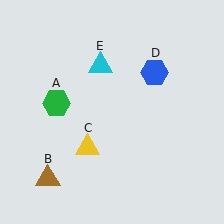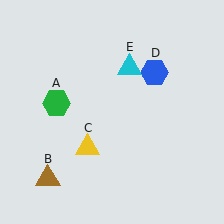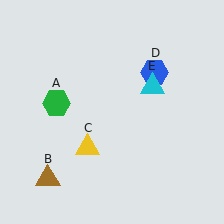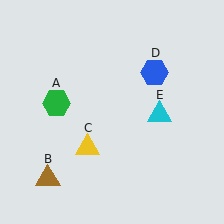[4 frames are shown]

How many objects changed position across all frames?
1 object changed position: cyan triangle (object E).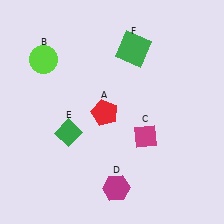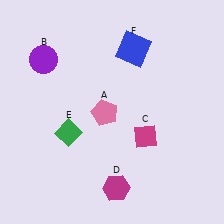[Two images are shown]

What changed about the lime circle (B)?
In Image 1, B is lime. In Image 2, it changed to purple.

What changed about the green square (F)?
In Image 1, F is green. In Image 2, it changed to blue.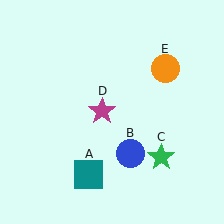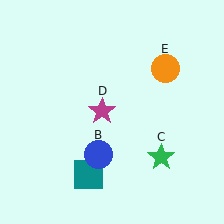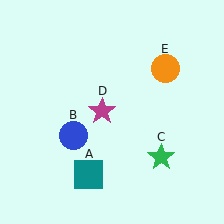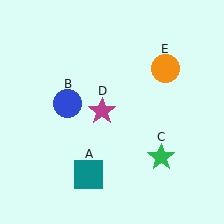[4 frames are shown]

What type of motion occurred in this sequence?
The blue circle (object B) rotated clockwise around the center of the scene.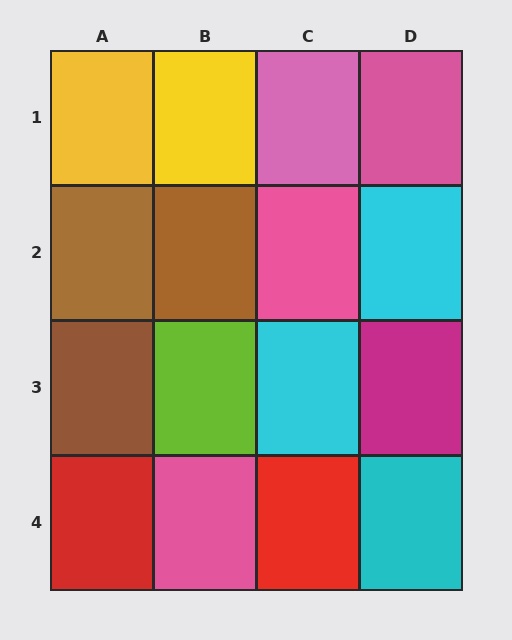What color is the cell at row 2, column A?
Brown.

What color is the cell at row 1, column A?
Yellow.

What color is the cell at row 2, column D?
Cyan.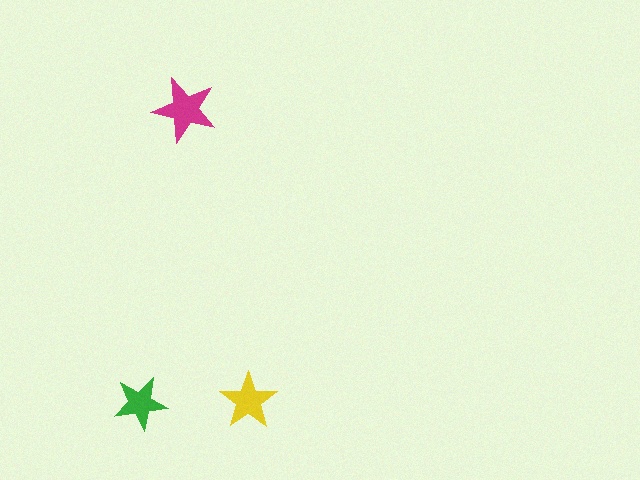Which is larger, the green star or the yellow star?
The yellow one.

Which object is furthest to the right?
The yellow star is rightmost.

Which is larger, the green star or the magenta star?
The magenta one.